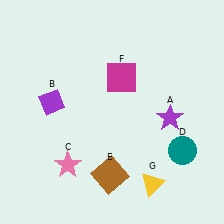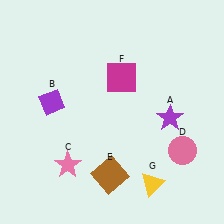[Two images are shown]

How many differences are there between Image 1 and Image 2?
There is 1 difference between the two images.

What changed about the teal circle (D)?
In Image 1, D is teal. In Image 2, it changed to pink.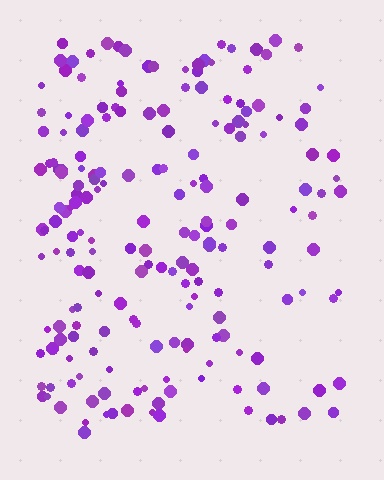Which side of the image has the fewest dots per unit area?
The right.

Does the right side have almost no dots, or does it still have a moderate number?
Still a moderate number, just noticeably fewer than the left.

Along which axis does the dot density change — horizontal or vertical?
Horizontal.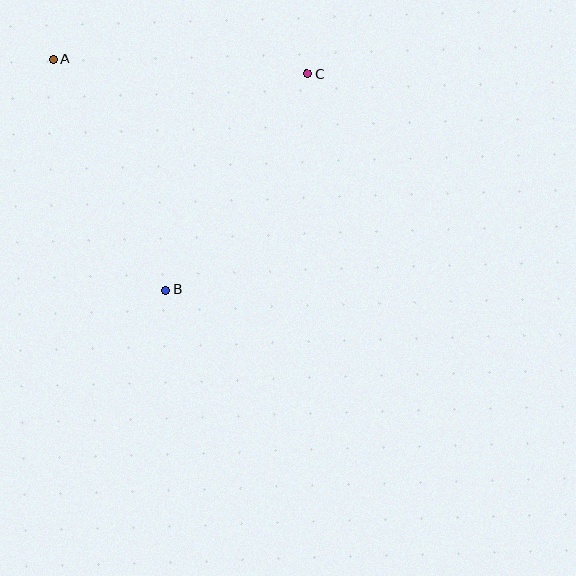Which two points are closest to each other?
Points A and C are closest to each other.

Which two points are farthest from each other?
Points B and C are farthest from each other.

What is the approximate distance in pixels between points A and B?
The distance between A and B is approximately 257 pixels.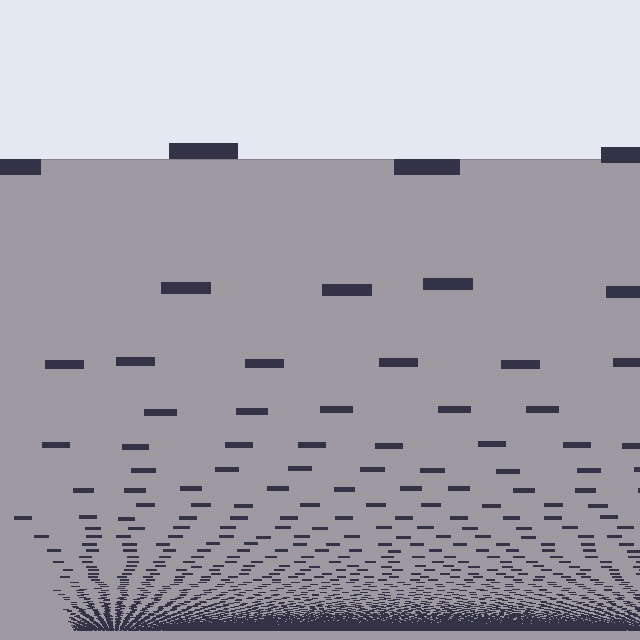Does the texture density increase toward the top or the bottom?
Density increases toward the bottom.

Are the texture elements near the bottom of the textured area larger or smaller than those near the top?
Smaller. The gradient is inverted — elements near the bottom are smaller and denser.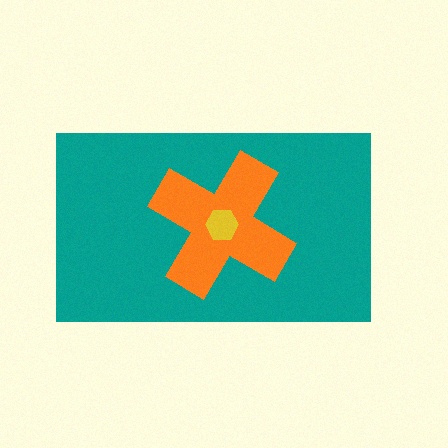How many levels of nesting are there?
3.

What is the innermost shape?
The yellow hexagon.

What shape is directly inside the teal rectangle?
The orange cross.